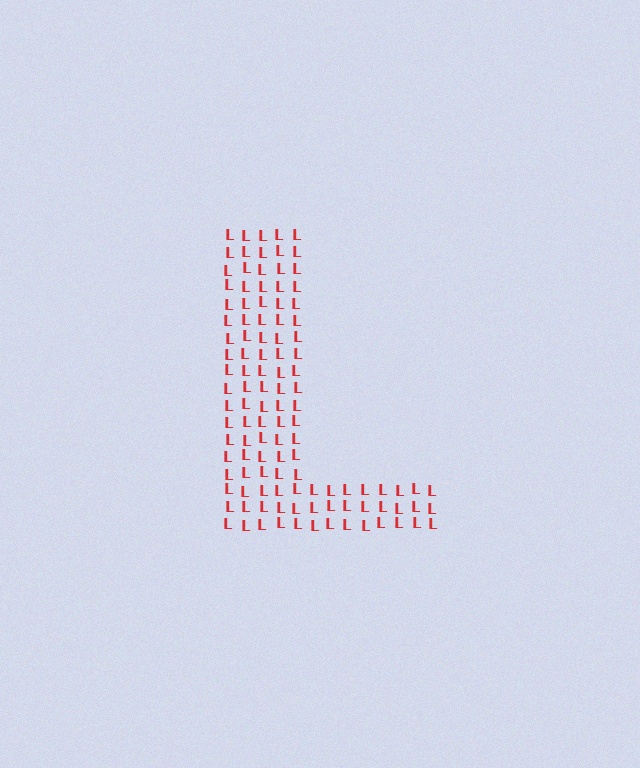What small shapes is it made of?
It is made of small letter L's.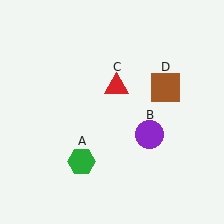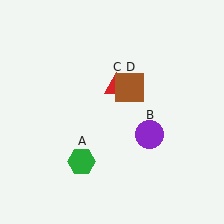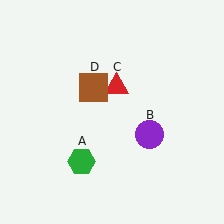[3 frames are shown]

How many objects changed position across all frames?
1 object changed position: brown square (object D).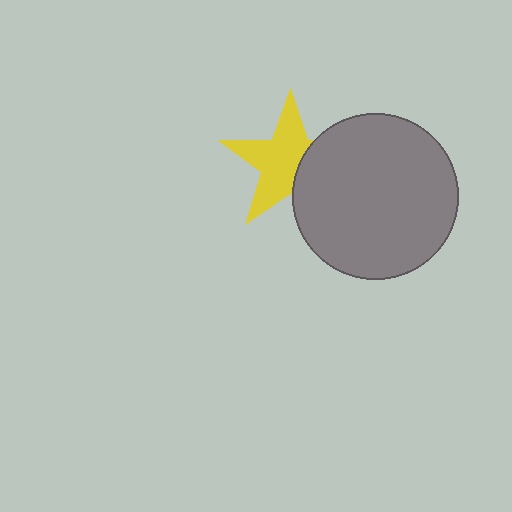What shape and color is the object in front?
The object in front is a gray circle.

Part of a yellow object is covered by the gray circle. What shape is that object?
It is a star.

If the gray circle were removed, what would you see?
You would see the complete yellow star.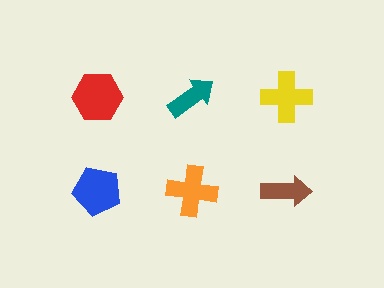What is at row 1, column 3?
A yellow cross.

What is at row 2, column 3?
A brown arrow.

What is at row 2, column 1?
A blue pentagon.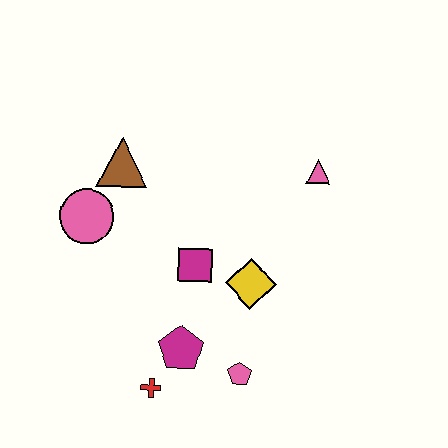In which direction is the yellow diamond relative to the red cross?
The yellow diamond is above the red cross.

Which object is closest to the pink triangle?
The yellow diamond is closest to the pink triangle.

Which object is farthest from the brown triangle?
The pink pentagon is farthest from the brown triangle.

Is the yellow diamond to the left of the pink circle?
No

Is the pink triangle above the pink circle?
Yes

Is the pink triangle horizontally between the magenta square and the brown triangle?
No